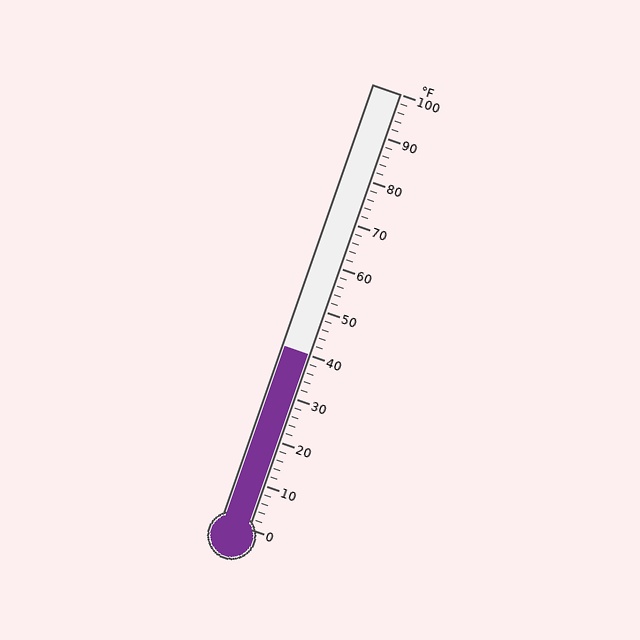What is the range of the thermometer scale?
The thermometer scale ranges from 0°F to 100°F.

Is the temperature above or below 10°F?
The temperature is above 10°F.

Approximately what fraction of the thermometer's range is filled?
The thermometer is filled to approximately 40% of its range.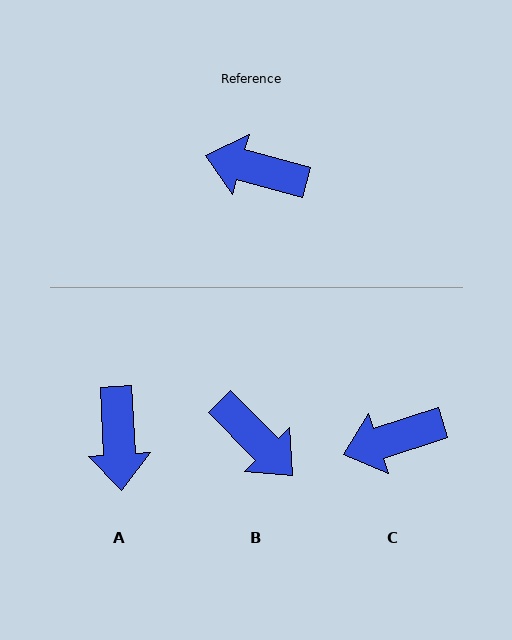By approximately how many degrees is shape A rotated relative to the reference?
Approximately 108 degrees counter-clockwise.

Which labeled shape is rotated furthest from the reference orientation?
B, about 150 degrees away.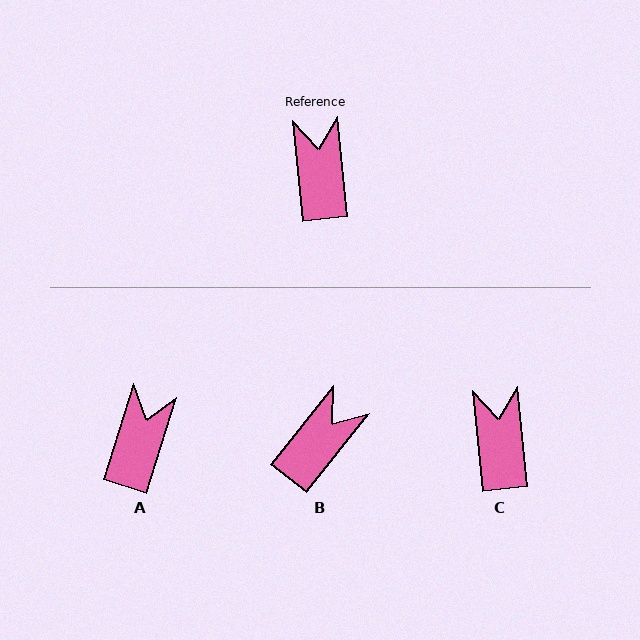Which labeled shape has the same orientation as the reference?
C.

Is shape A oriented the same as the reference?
No, it is off by about 23 degrees.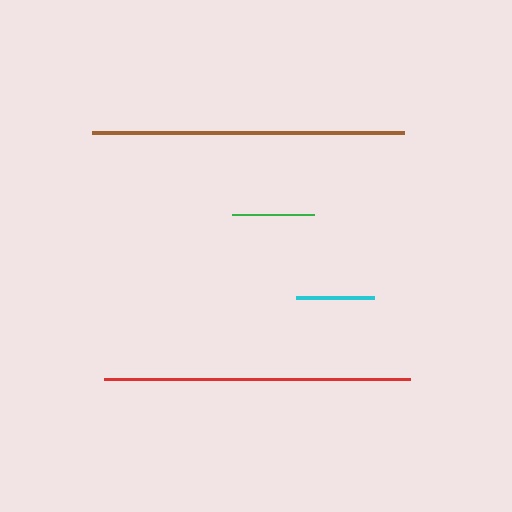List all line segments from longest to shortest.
From longest to shortest: brown, red, green, cyan.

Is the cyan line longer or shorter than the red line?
The red line is longer than the cyan line.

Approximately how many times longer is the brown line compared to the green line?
The brown line is approximately 3.8 times the length of the green line.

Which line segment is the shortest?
The cyan line is the shortest at approximately 78 pixels.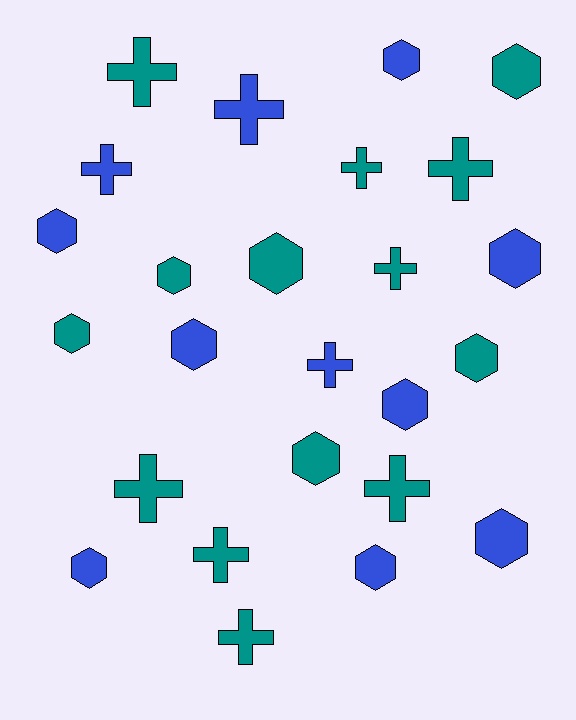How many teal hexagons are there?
There are 6 teal hexagons.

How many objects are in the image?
There are 25 objects.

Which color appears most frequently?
Teal, with 14 objects.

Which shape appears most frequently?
Hexagon, with 14 objects.